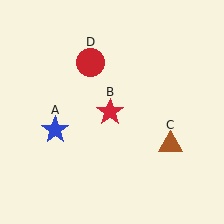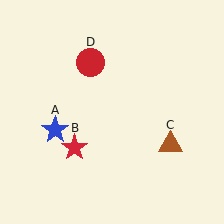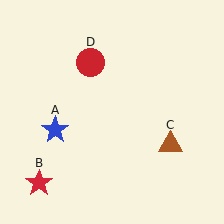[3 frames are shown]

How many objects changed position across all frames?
1 object changed position: red star (object B).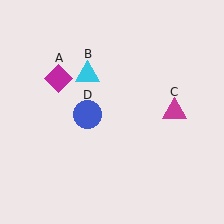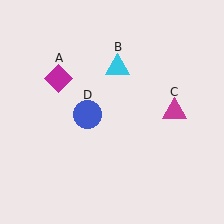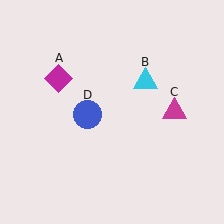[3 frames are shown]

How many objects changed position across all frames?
1 object changed position: cyan triangle (object B).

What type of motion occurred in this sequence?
The cyan triangle (object B) rotated clockwise around the center of the scene.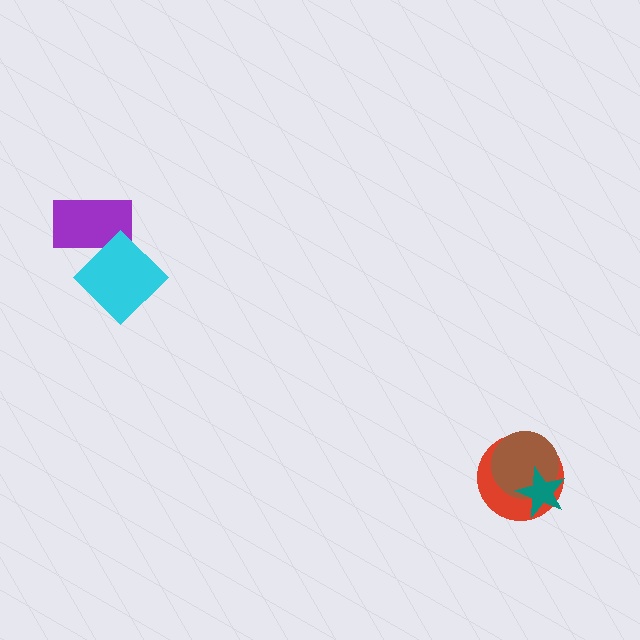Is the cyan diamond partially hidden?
No, no other shape covers it.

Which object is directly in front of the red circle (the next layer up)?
The brown circle is directly in front of the red circle.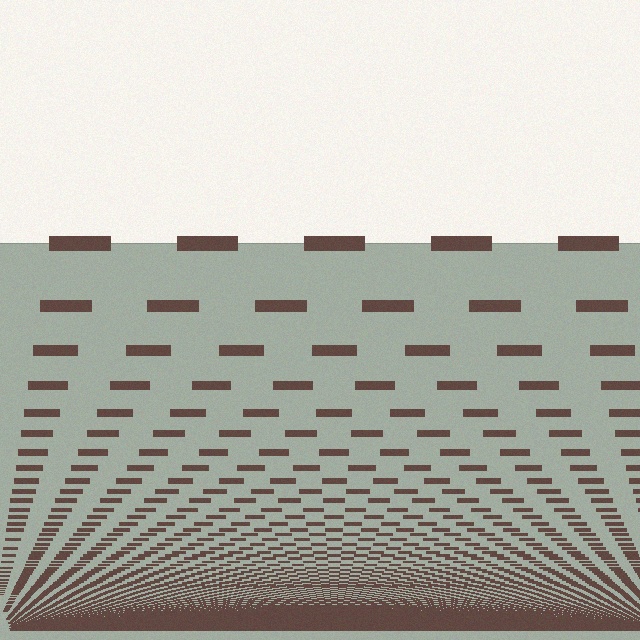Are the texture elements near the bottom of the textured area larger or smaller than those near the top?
Smaller. The gradient is inverted — elements near the bottom are smaller and denser.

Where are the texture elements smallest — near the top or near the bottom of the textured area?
Near the bottom.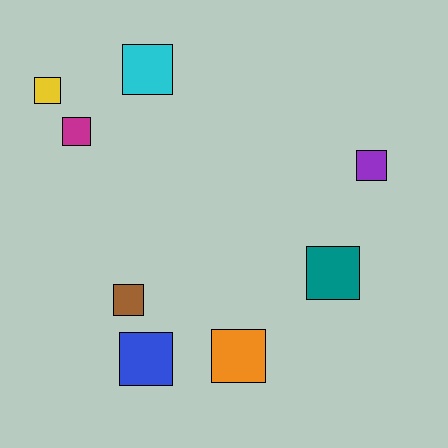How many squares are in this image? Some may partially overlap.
There are 8 squares.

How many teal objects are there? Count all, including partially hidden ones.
There is 1 teal object.